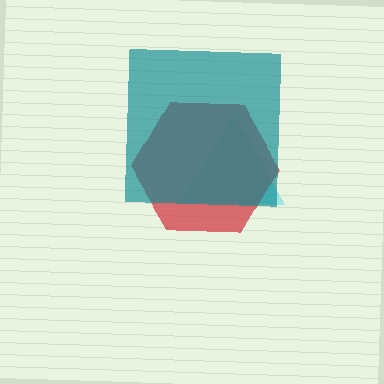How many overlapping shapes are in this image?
There are 3 overlapping shapes in the image.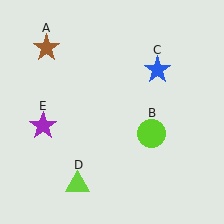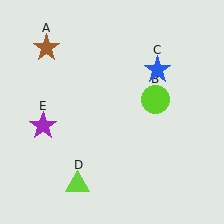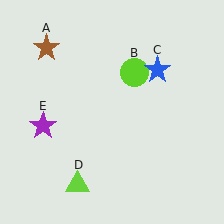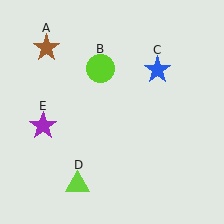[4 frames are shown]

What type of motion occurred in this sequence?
The lime circle (object B) rotated counterclockwise around the center of the scene.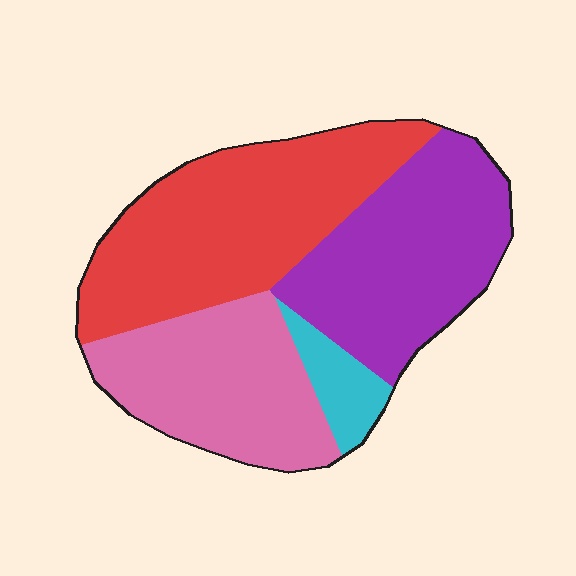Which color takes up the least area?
Cyan, at roughly 5%.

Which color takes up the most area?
Red, at roughly 35%.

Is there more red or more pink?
Red.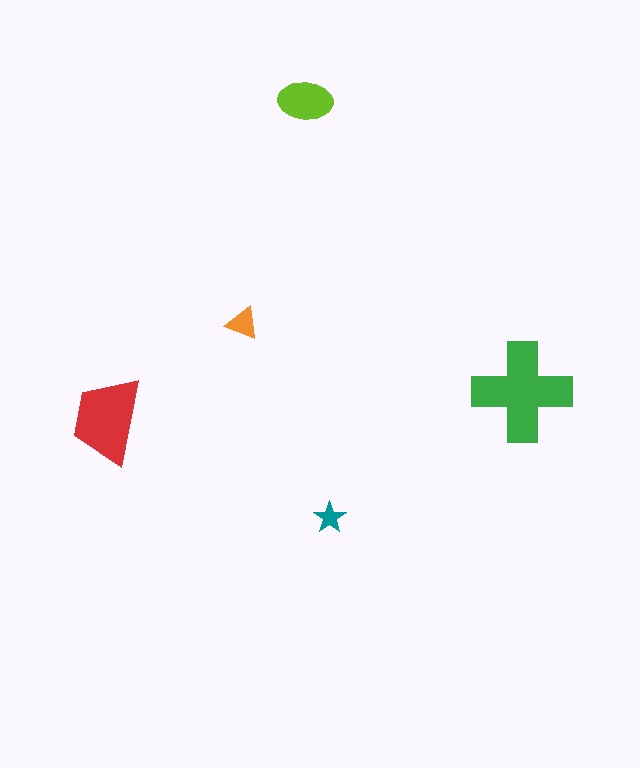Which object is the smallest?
The teal star.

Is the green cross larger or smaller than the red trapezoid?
Larger.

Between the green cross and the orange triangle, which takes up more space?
The green cross.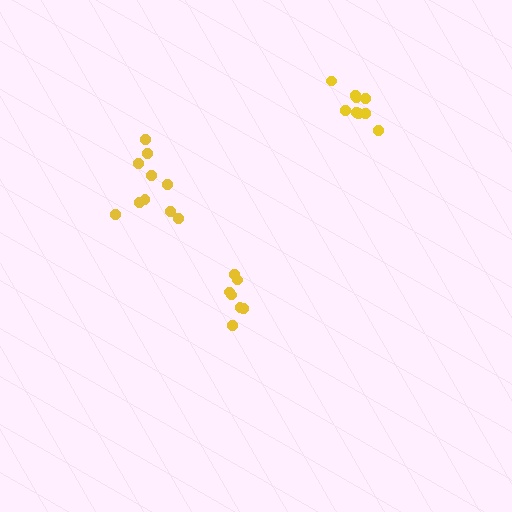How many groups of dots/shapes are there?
There are 3 groups.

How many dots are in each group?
Group 1: 7 dots, Group 2: 10 dots, Group 3: 9 dots (26 total).